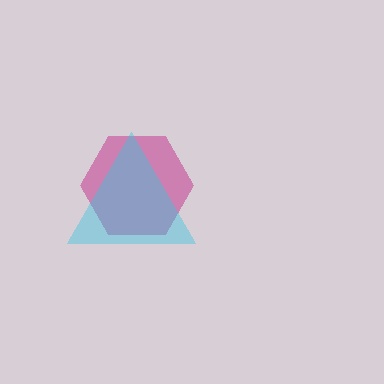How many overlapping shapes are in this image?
There are 2 overlapping shapes in the image.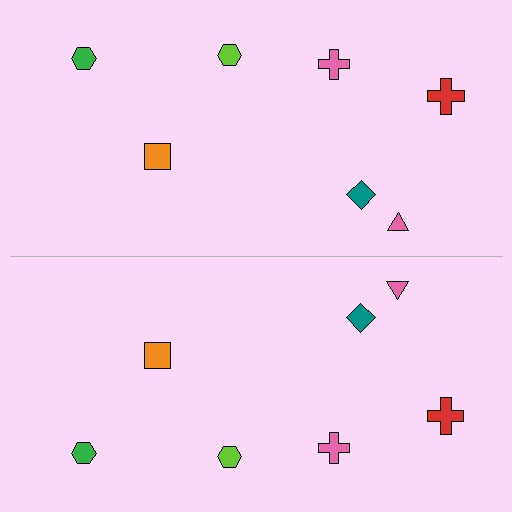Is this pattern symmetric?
Yes, this pattern has bilateral (reflection) symmetry.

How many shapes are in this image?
There are 14 shapes in this image.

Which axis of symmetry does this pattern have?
The pattern has a horizontal axis of symmetry running through the center of the image.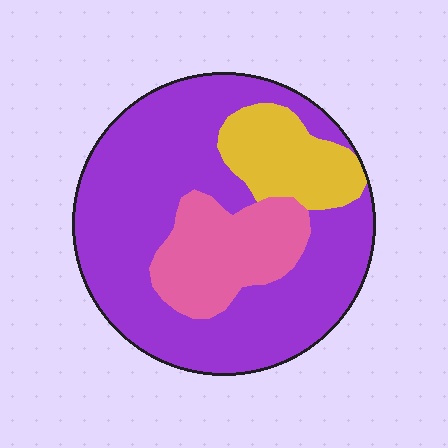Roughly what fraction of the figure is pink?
Pink covers around 20% of the figure.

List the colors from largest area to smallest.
From largest to smallest: purple, pink, yellow.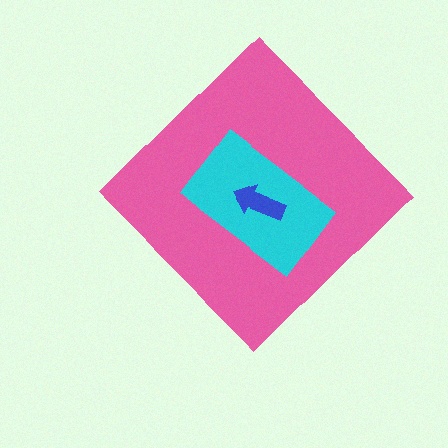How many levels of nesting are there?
3.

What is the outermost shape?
The pink diamond.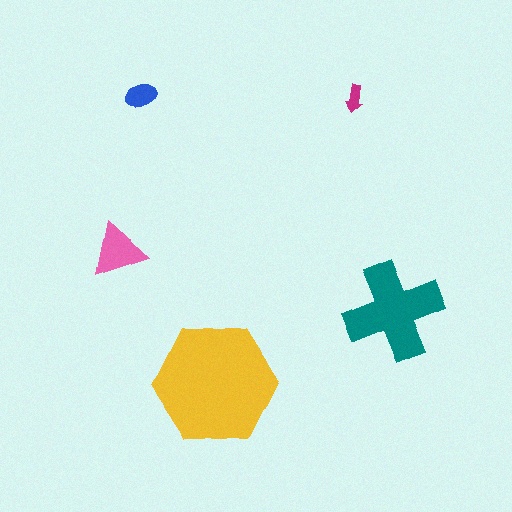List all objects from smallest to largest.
The magenta arrow, the blue ellipse, the pink triangle, the teal cross, the yellow hexagon.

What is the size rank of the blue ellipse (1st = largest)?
4th.